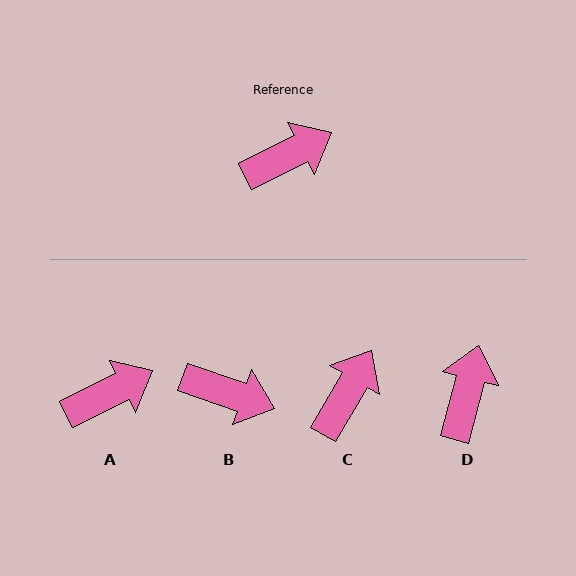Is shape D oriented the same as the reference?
No, it is off by about 48 degrees.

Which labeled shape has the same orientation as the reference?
A.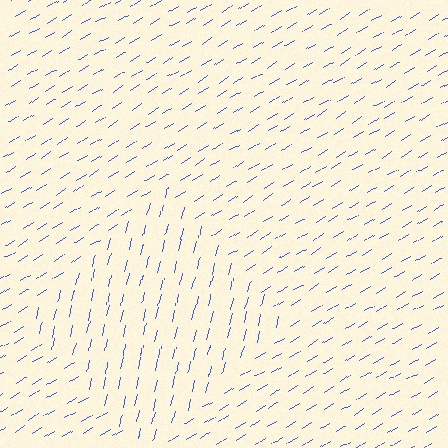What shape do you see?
I see a diamond.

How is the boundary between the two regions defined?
The boundary is defined purely by a change in line orientation (approximately 45 degrees difference). All lines are the same color and thickness.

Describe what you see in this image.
The image is filled with small blue line segments. A diamond region in the image has lines oriented differently from the surrounding lines, creating a visible texture boundary.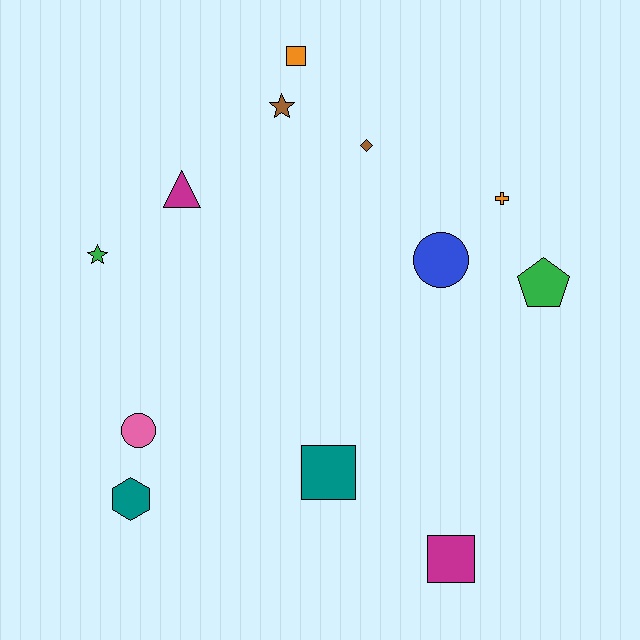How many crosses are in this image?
There is 1 cross.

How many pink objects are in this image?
There is 1 pink object.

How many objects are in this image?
There are 12 objects.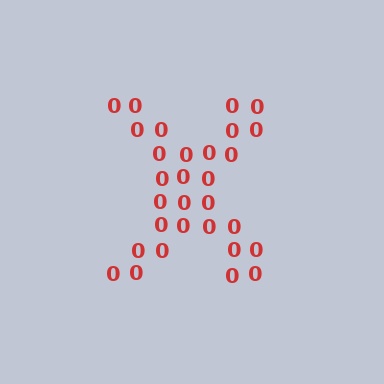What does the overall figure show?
The overall figure shows the letter X.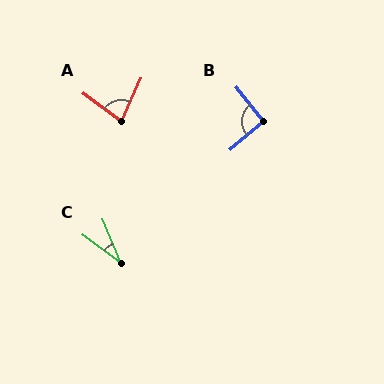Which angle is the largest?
B, at approximately 93 degrees.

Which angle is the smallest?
C, at approximately 31 degrees.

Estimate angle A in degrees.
Approximately 78 degrees.